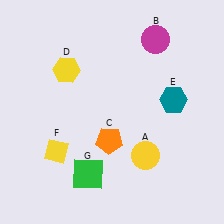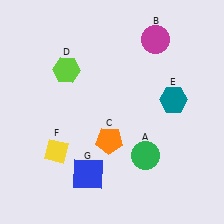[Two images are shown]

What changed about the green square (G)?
In Image 1, G is green. In Image 2, it changed to blue.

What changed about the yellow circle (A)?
In Image 1, A is yellow. In Image 2, it changed to green.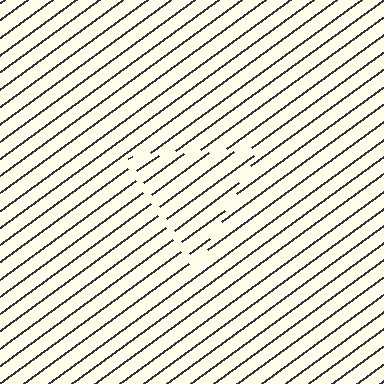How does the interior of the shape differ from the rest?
The interior of the shape contains the same grating, shifted by half a period — the contour is defined by the phase discontinuity where line-ends from the inner and outer gratings abut.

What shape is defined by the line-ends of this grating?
An illusory triangle. The interior of the shape contains the same grating, shifted by half a period — the contour is defined by the phase discontinuity where line-ends from the inner and outer gratings abut.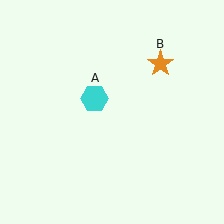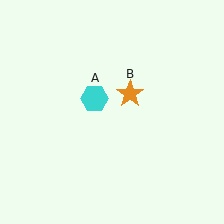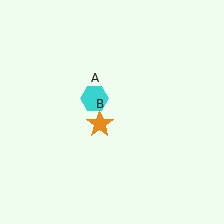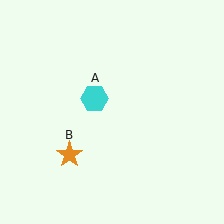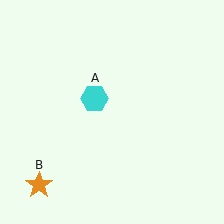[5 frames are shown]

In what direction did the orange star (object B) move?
The orange star (object B) moved down and to the left.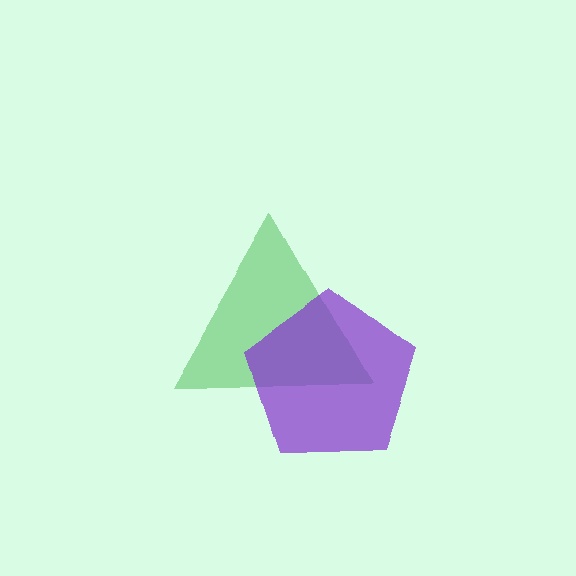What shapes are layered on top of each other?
The layered shapes are: a green triangle, a purple pentagon.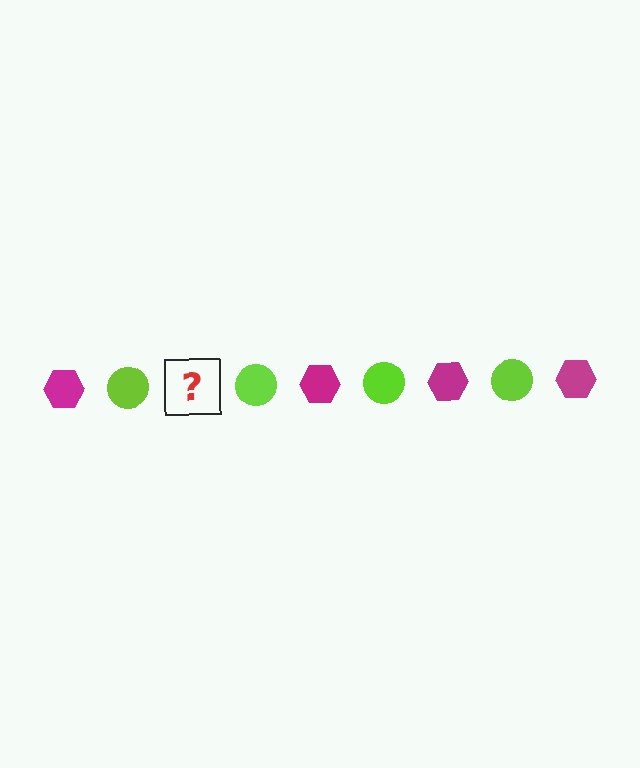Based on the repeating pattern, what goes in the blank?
The blank should be a magenta hexagon.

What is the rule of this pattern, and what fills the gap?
The rule is that the pattern alternates between magenta hexagon and lime circle. The gap should be filled with a magenta hexagon.